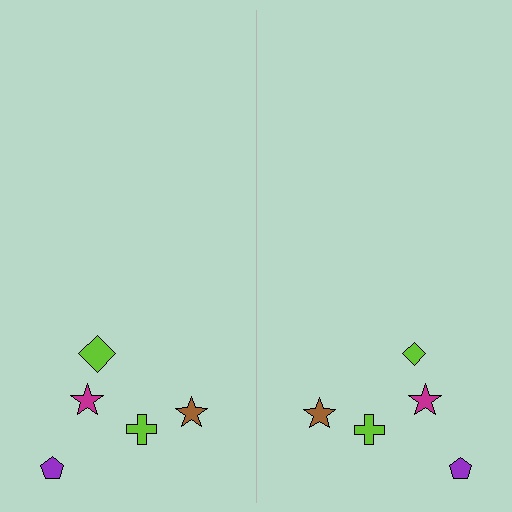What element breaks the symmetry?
The lime diamond on the right side has a different size than its mirror counterpart.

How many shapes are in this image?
There are 10 shapes in this image.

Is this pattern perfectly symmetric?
No, the pattern is not perfectly symmetric. The lime diamond on the right side has a different size than its mirror counterpart.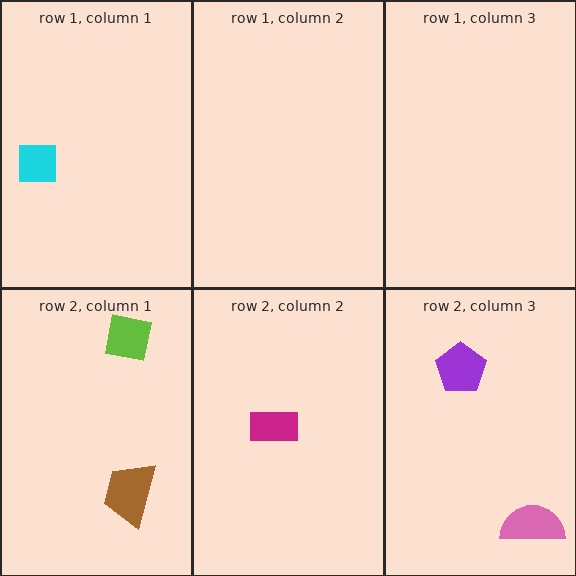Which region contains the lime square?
The row 2, column 1 region.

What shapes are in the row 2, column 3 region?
The purple pentagon, the pink semicircle.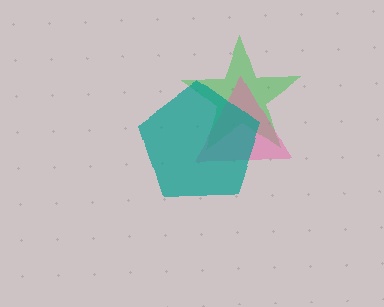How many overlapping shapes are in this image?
There are 3 overlapping shapes in the image.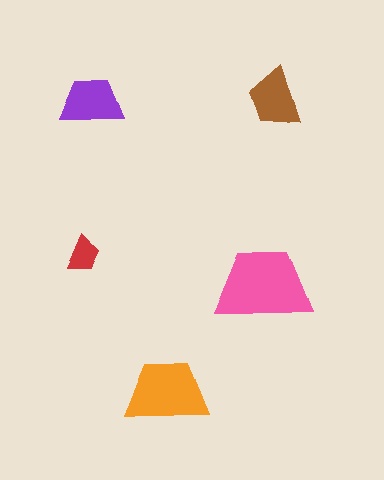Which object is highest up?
The purple trapezoid is topmost.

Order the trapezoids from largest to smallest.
the pink one, the orange one, the purple one, the brown one, the red one.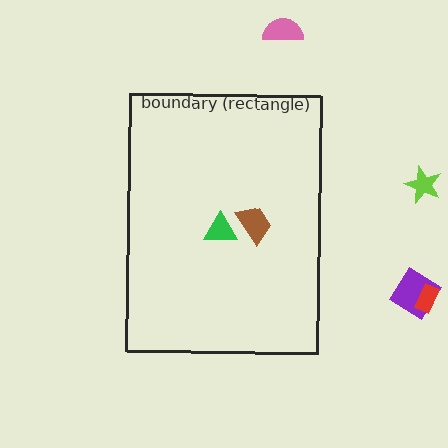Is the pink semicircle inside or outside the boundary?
Outside.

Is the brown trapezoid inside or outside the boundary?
Inside.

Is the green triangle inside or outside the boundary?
Inside.